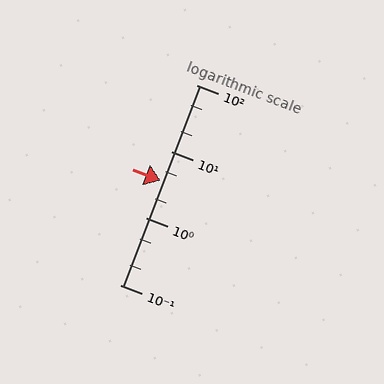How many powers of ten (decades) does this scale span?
The scale spans 3 decades, from 0.1 to 100.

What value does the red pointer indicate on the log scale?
The pointer indicates approximately 3.6.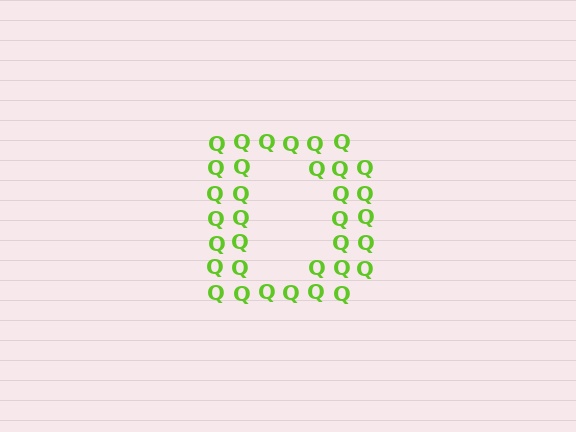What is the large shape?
The large shape is the letter D.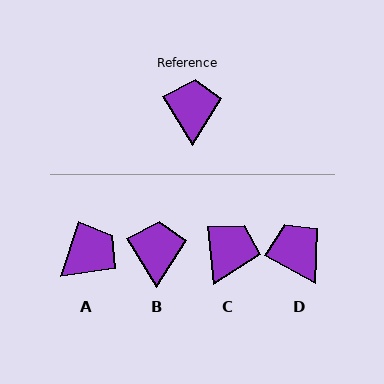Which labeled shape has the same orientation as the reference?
B.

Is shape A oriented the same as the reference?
No, it is off by about 49 degrees.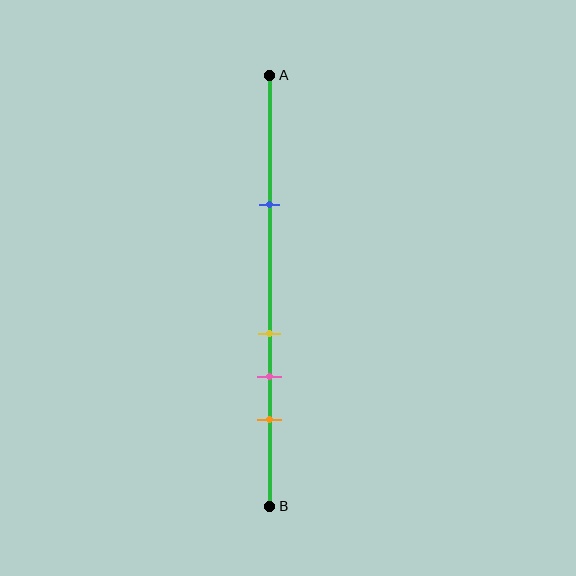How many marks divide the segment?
There are 4 marks dividing the segment.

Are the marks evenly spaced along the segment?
No, the marks are not evenly spaced.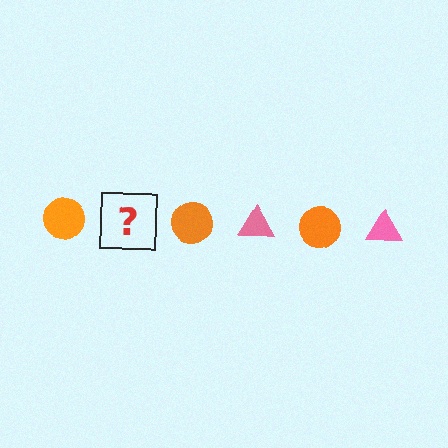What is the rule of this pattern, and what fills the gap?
The rule is that the pattern alternates between orange circle and pink triangle. The gap should be filled with a pink triangle.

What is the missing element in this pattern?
The missing element is a pink triangle.